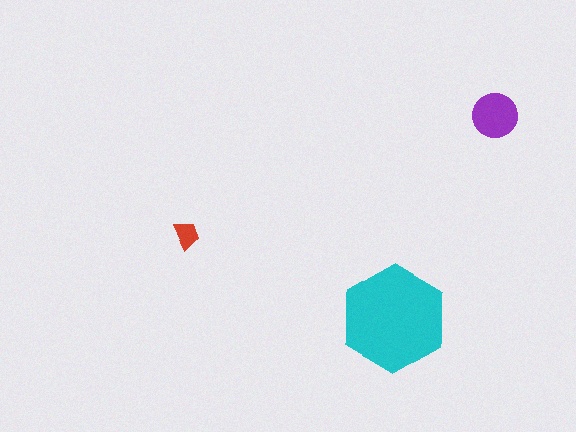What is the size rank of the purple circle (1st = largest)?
2nd.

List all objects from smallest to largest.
The red trapezoid, the purple circle, the cyan hexagon.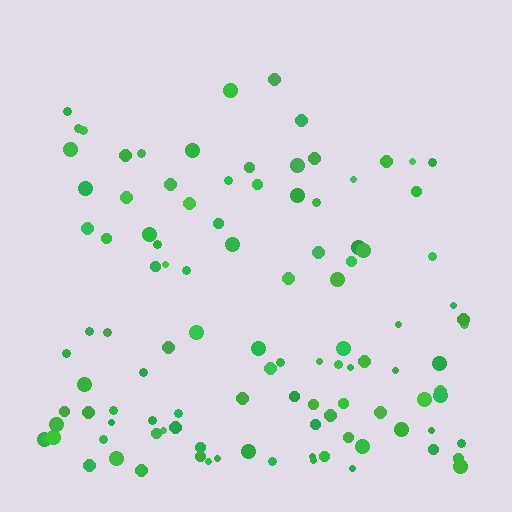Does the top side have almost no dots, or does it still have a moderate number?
Still a moderate number, just noticeably fewer than the bottom.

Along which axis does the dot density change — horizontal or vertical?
Vertical.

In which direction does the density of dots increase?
From top to bottom, with the bottom side densest.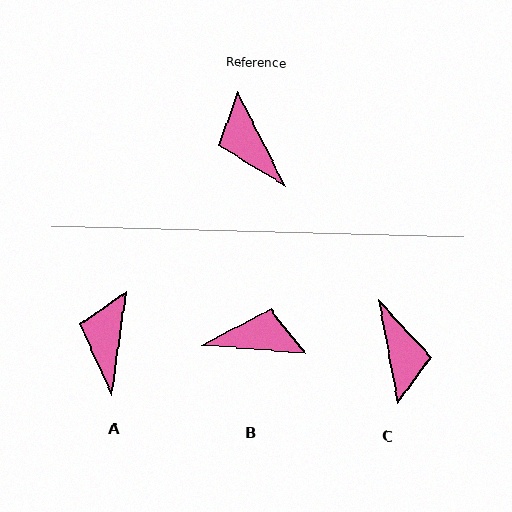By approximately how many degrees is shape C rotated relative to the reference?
Approximately 164 degrees counter-clockwise.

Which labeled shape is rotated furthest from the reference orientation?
C, about 164 degrees away.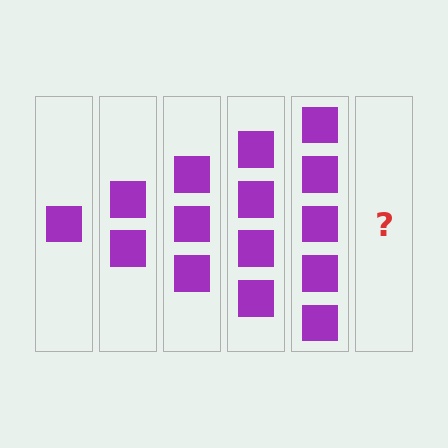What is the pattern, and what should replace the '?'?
The pattern is that each step adds one more square. The '?' should be 6 squares.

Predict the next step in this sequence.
The next step is 6 squares.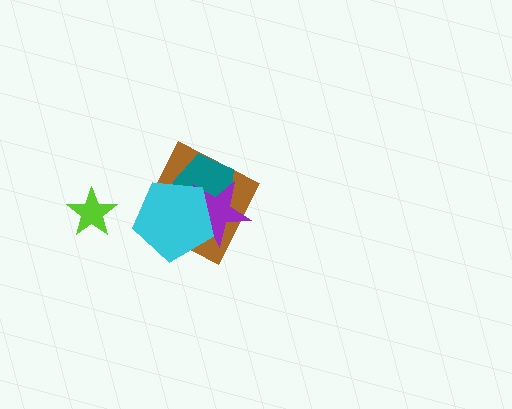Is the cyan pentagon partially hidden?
No, no other shape covers it.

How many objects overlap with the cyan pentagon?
3 objects overlap with the cyan pentagon.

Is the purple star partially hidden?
Yes, it is partially covered by another shape.